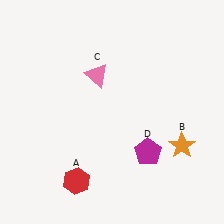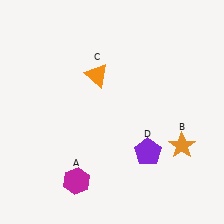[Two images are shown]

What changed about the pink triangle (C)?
In Image 1, C is pink. In Image 2, it changed to orange.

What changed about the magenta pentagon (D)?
In Image 1, D is magenta. In Image 2, it changed to purple.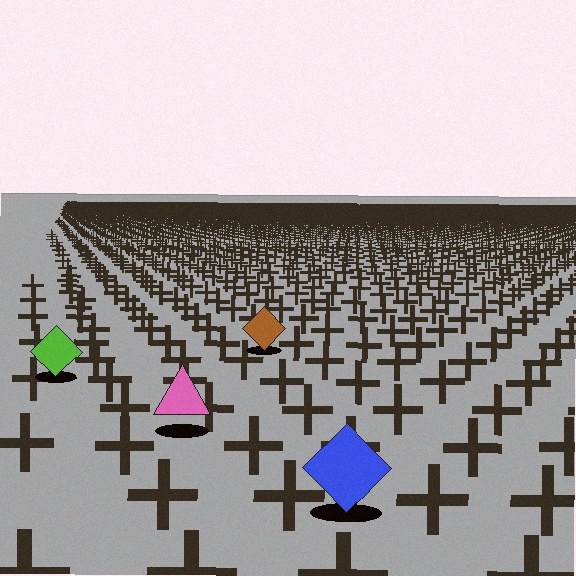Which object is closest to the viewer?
The blue diamond is closest. The texture marks near it are larger and more spread out.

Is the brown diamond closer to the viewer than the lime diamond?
No. The lime diamond is closer — you can tell from the texture gradient: the ground texture is coarser near it.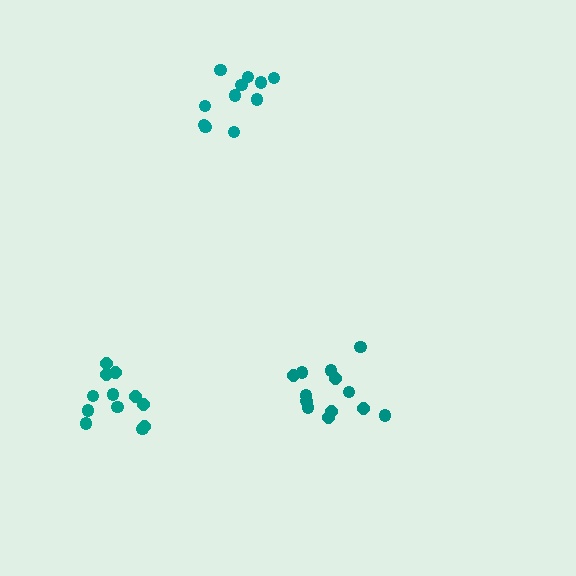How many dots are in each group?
Group 1: 11 dots, Group 2: 12 dots, Group 3: 13 dots (36 total).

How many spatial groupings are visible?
There are 3 spatial groupings.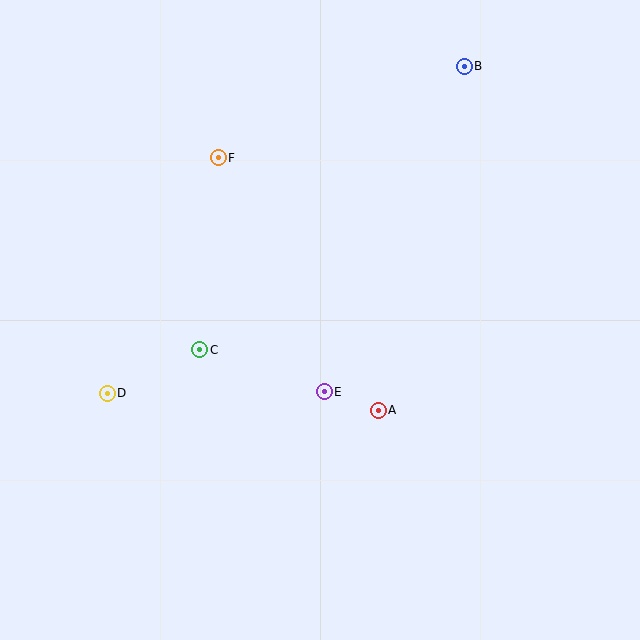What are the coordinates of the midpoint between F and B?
The midpoint between F and B is at (341, 112).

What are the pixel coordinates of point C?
Point C is at (200, 350).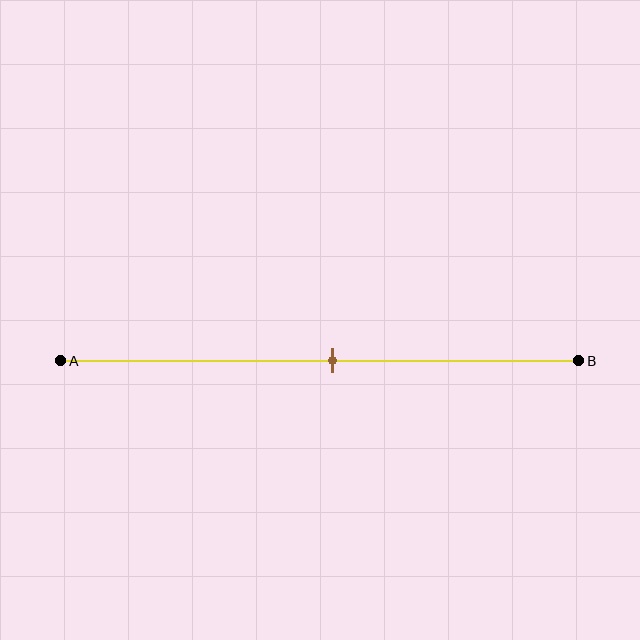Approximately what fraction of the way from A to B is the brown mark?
The brown mark is approximately 50% of the way from A to B.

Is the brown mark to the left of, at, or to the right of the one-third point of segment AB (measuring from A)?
The brown mark is to the right of the one-third point of segment AB.